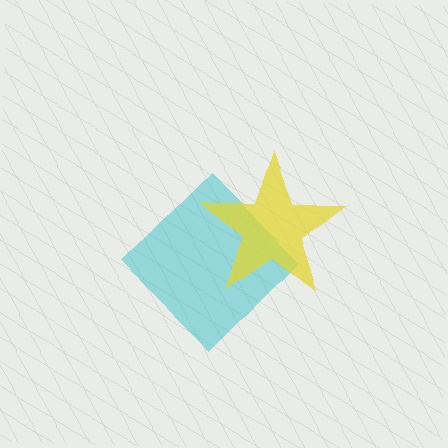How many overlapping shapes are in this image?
There are 2 overlapping shapes in the image.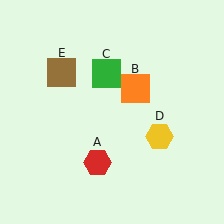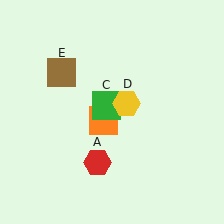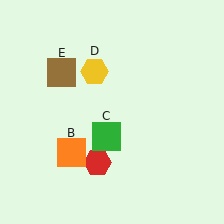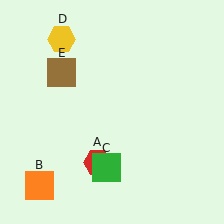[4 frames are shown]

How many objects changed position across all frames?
3 objects changed position: orange square (object B), green square (object C), yellow hexagon (object D).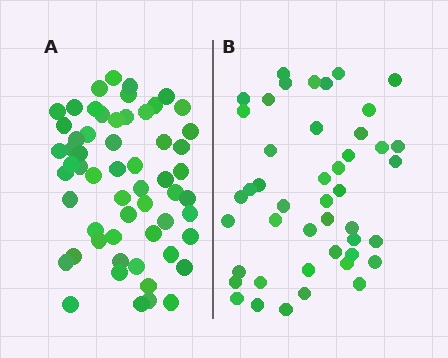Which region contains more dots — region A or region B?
Region A (the left region) has more dots.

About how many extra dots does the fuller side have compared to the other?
Region A has approximately 15 more dots than region B.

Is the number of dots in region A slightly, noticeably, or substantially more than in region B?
Region A has noticeably more, but not dramatically so. The ratio is roughly 1.3 to 1.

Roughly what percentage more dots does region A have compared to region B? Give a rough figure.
About 30% more.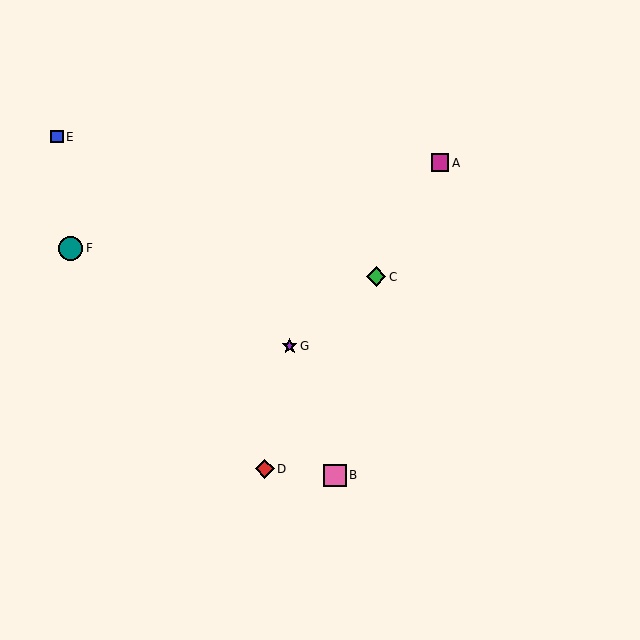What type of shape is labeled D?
Shape D is a red diamond.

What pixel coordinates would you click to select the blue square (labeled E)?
Click at (57, 137) to select the blue square E.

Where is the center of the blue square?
The center of the blue square is at (57, 137).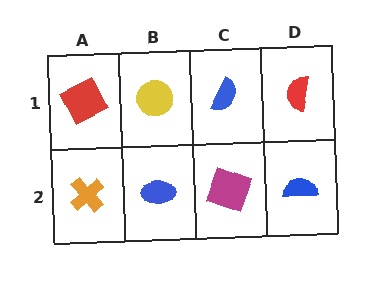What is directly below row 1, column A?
An orange cross.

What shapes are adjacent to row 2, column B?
A yellow circle (row 1, column B), an orange cross (row 2, column A), a magenta square (row 2, column C).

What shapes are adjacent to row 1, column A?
An orange cross (row 2, column A), a yellow circle (row 1, column B).